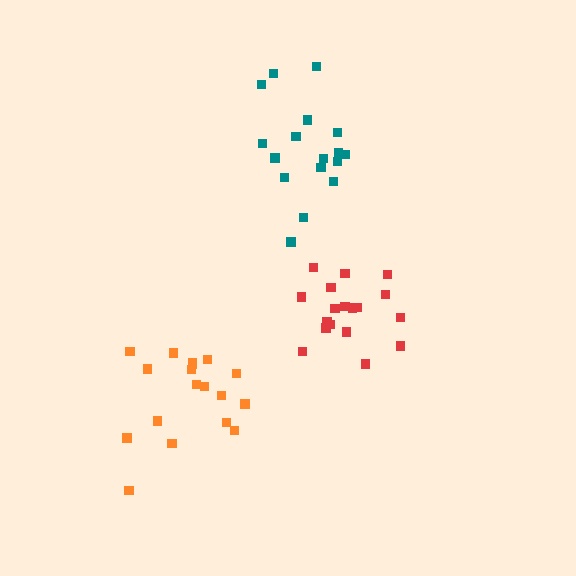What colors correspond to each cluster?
The clusters are colored: orange, red, teal.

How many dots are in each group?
Group 1: 18 dots, Group 2: 18 dots, Group 3: 17 dots (53 total).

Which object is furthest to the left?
The orange cluster is leftmost.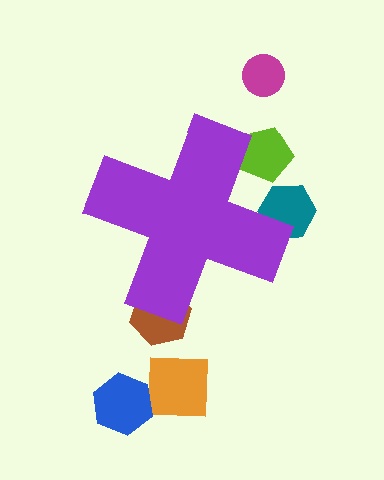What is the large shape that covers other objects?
A purple cross.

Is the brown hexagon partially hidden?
Yes, the brown hexagon is partially hidden behind the purple cross.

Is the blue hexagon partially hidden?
No, the blue hexagon is fully visible.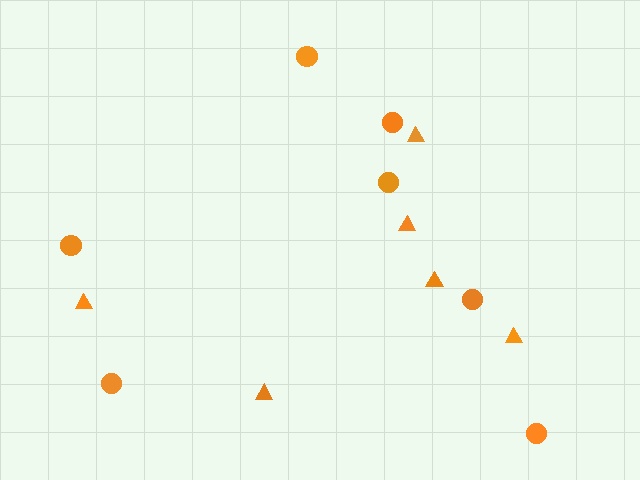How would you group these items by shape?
There are 2 groups: one group of triangles (6) and one group of circles (7).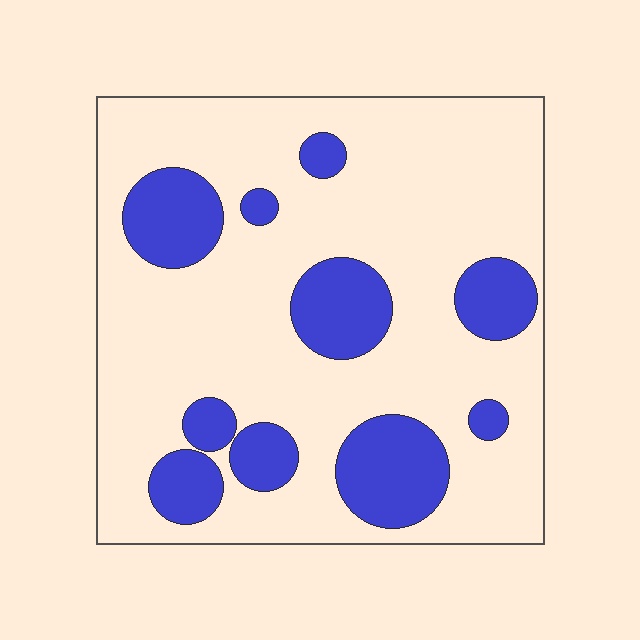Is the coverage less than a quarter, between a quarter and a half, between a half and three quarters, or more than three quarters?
Less than a quarter.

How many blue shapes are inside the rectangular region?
10.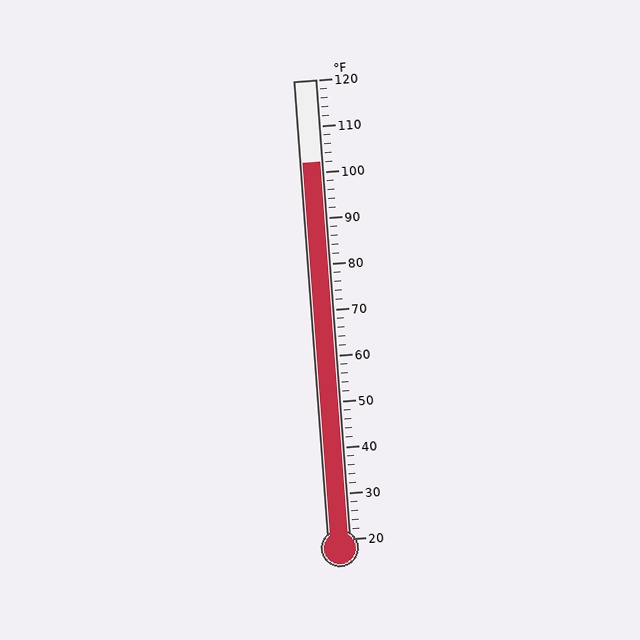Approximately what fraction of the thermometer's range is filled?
The thermometer is filled to approximately 80% of its range.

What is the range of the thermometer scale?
The thermometer scale ranges from 20°F to 120°F.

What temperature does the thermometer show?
The thermometer shows approximately 102°F.